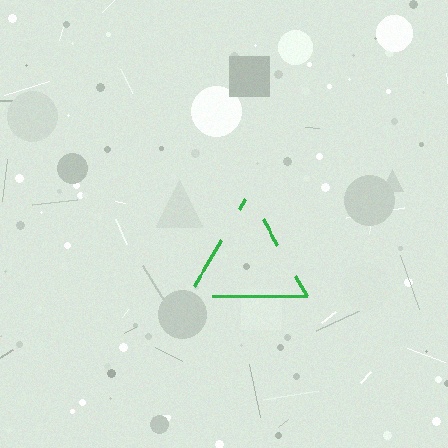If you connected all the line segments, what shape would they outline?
They would outline a triangle.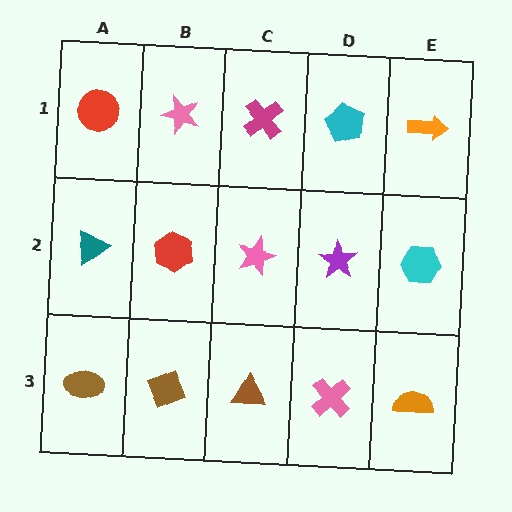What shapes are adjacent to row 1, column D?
A purple star (row 2, column D), a magenta cross (row 1, column C), an orange arrow (row 1, column E).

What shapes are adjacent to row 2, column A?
A red circle (row 1, column A), a brown ellipse (row 3, column A), a red hexagon (row 2, column B).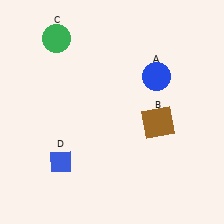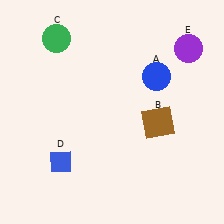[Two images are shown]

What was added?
A purple circle (E) was added in Image 2.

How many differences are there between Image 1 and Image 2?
There is 1 difference between the two images.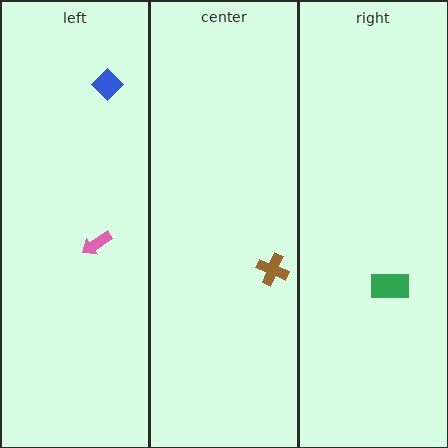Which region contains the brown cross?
The center region.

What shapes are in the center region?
The brown cross.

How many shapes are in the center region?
1.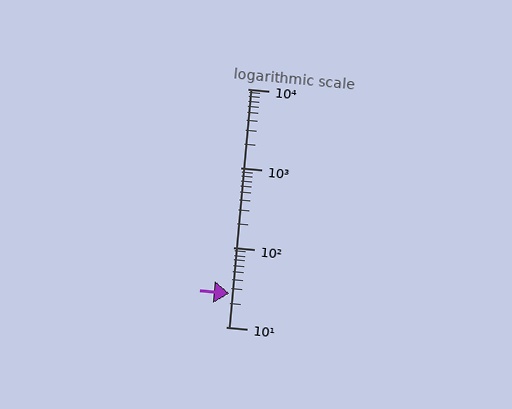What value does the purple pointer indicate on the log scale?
The pointer indicates approximately 26.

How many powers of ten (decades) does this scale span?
The scale spans 3 decades, from 10 to 10000.